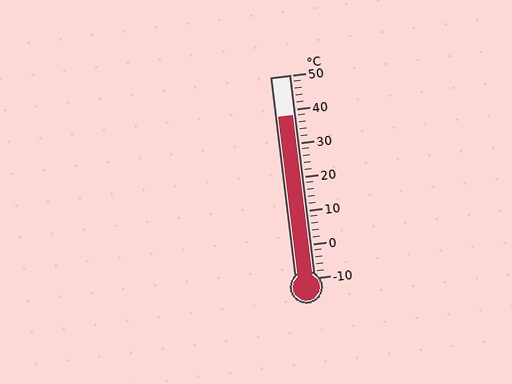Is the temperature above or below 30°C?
The temperature is above 30°C.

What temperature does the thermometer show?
The thermometer shows approximately 38°C.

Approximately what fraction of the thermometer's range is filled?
The thermometer is filled to approximately 80% of its range.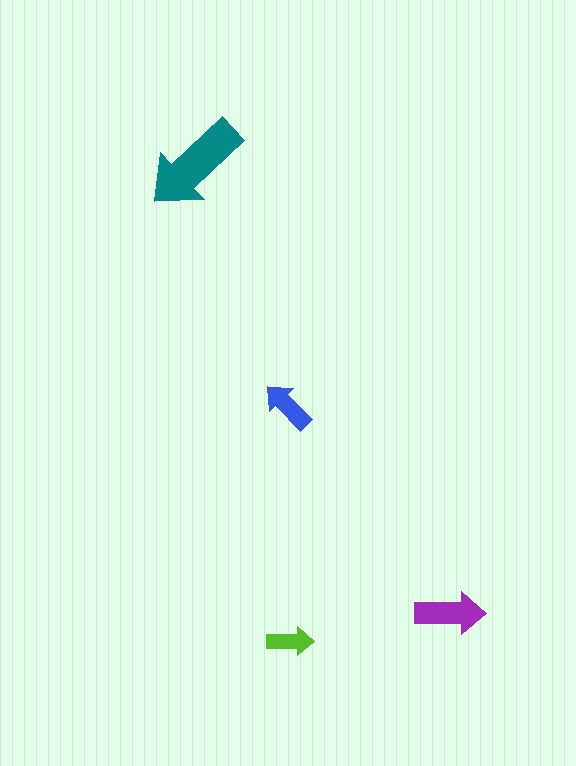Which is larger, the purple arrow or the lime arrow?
The purple one.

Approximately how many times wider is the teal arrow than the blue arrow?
About 2 times wider.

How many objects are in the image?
There are 4 objects in the image.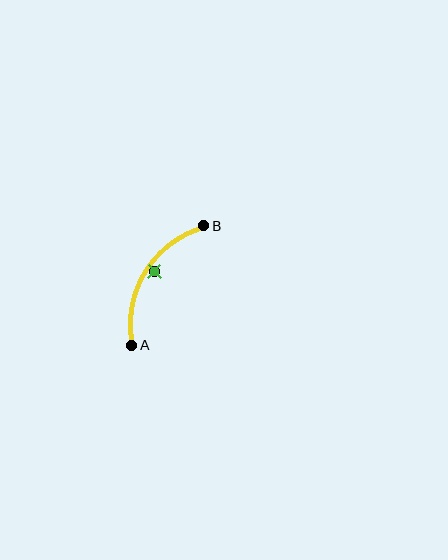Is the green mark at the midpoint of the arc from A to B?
No — the green mark does not lie on the arc at all. It sits slightly inside the curve.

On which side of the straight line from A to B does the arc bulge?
The arc bulges to the left of the straight line connecting A and B.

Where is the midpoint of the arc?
The arc midpoint is the point on the curve farthest from the straight line joining A and B. It sits to the left of that line.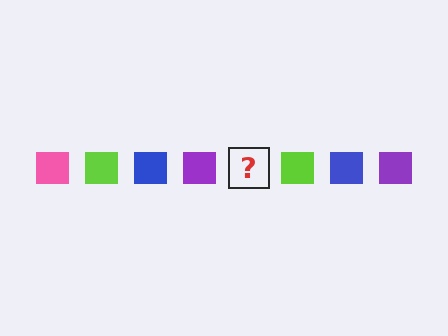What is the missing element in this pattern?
The missing element is a pink square.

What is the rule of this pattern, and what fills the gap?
The rule is that the pattern cycles through pink, lime, blue, purple squares. The gap should be filled with a pink square.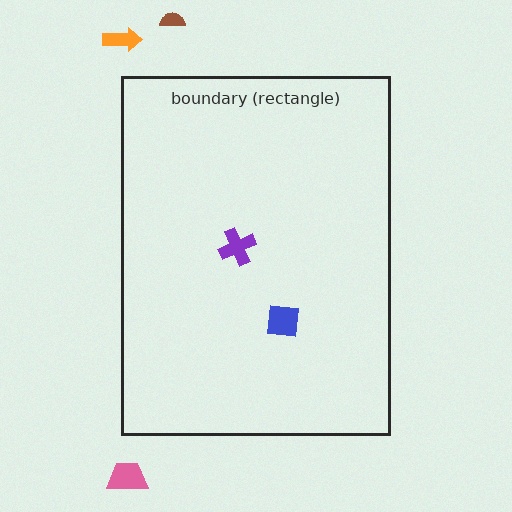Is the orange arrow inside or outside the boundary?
Outside.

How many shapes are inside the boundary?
2 inside, 3 outside.